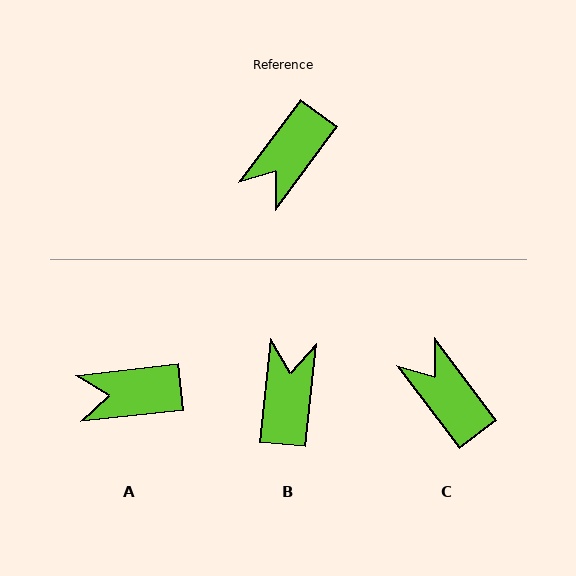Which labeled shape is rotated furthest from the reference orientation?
B, about 149 degrees away.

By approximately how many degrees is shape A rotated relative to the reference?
Approximately 47 degrees clockwise.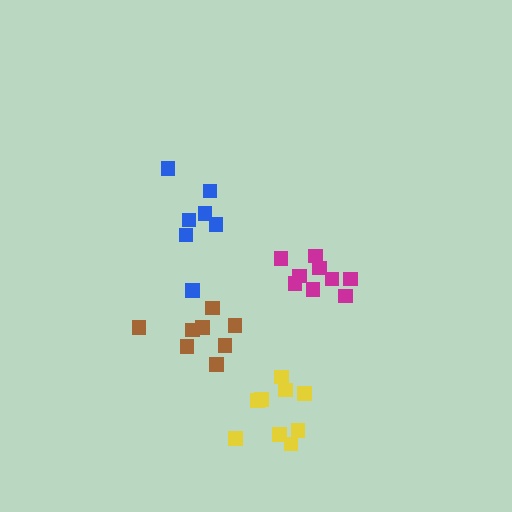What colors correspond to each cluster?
The clusters are colored: magenta, blue, yellow, brown.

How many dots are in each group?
Group 1: 9 dots, Group 2: 7 dots, Group 3: 9 dots, Group 4: 8 dots (33 total).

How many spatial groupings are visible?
There are 4 spatial groupings.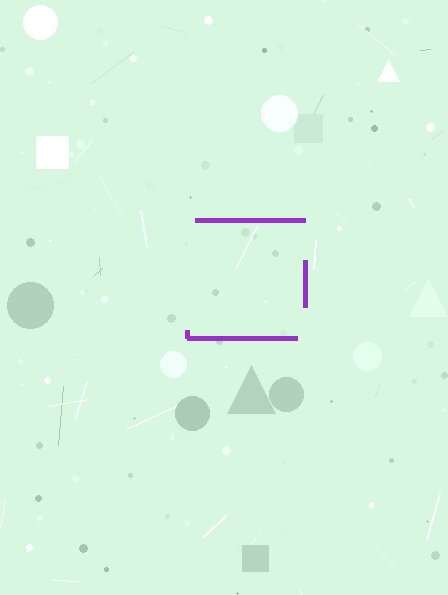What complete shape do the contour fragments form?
The contour fragments form a square.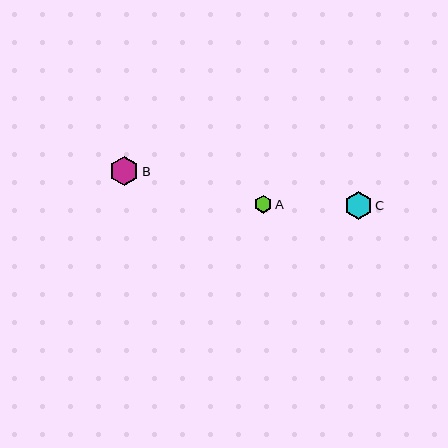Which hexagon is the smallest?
Hexagon A is the smallest with a size of approximately 18 pixels.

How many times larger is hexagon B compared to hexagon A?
Hexagon B is approximately 1.7 times the size of hexagon A.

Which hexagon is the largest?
Hexagon B is the largest with a size of approximately 29 pixels.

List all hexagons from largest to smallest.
From largest to smallest: B, C, A.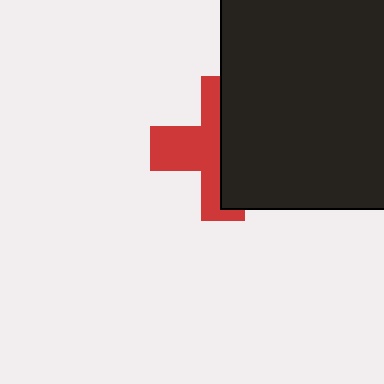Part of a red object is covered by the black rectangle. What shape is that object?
It is a cross.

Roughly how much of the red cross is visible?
About half of it is visible (roughly 48%).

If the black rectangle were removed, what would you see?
You would see the complete red cross.